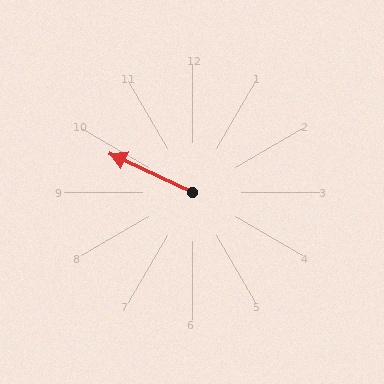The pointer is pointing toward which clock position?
Roughly 10 o'clock.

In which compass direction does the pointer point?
Northwest.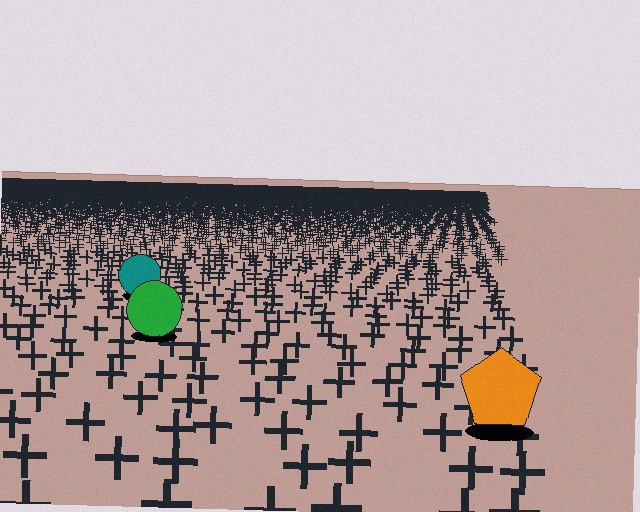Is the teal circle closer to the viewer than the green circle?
No. The green circle is closer — you can tell from the texture gradient: the ground texture is coarser near it.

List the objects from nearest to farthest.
From nearest to farthest: the orange pentagon, the green circle, the teal circle.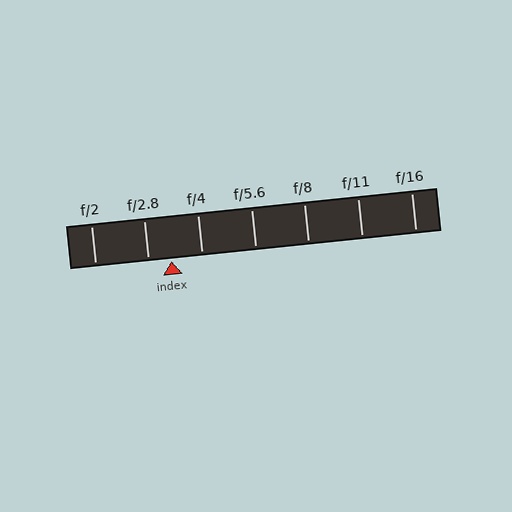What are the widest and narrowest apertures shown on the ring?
The widest aperture shown is f/2 and the narrowest is f/16.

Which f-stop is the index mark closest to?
The index mark is closest to f/2.8.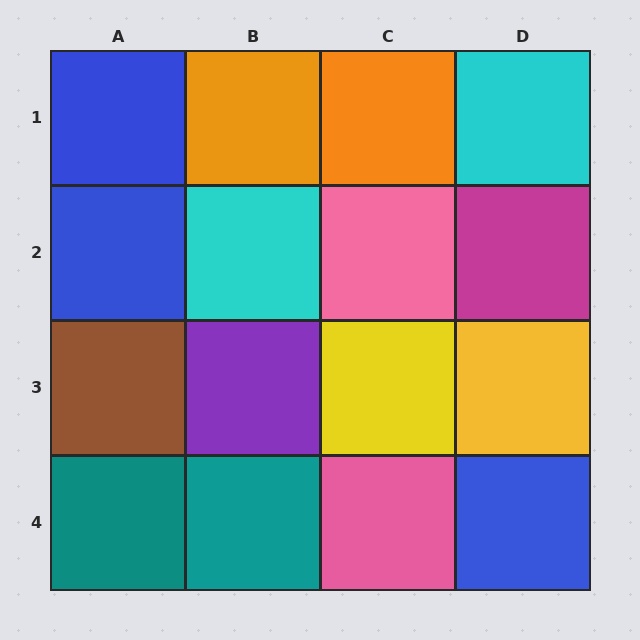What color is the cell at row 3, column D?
Yellow.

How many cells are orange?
2 cells are orange.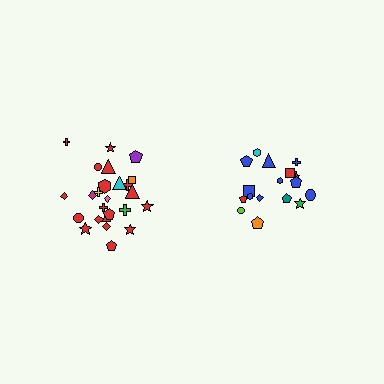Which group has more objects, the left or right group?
The left group.